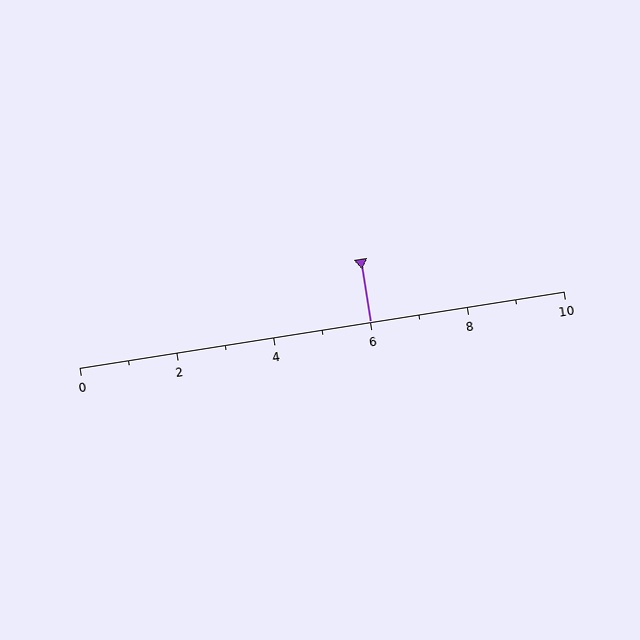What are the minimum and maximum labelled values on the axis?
The axis runs from 0 to 10.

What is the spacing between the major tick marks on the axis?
The major ticks are spaced 2 apart.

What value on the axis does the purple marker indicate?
The marker indicates approximately 6.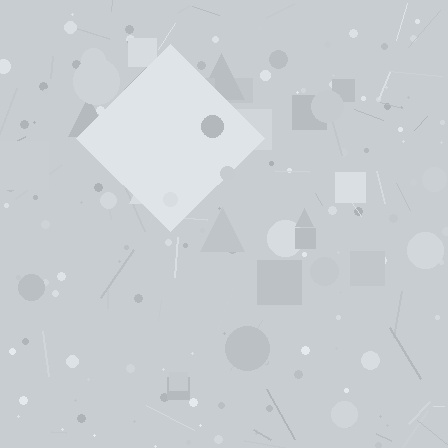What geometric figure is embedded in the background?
A diamond is embedded in the background.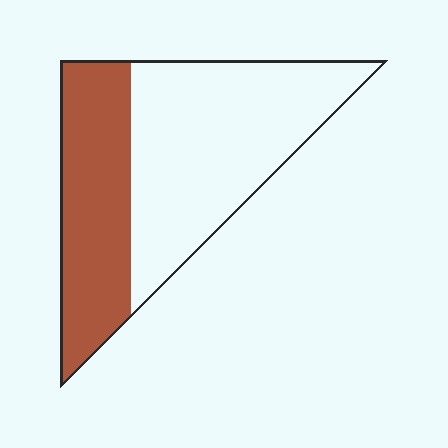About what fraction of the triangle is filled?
About three eighths (3/8).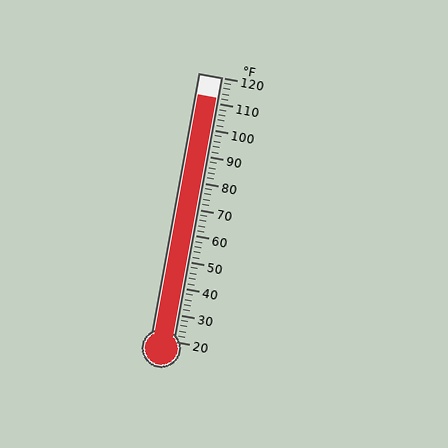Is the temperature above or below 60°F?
The temperature is above 60°F.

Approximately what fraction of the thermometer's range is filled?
The thermometer is filled to approximately 90% of its range.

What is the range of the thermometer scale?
The thermometer scale ranges from 20°F to 120°F.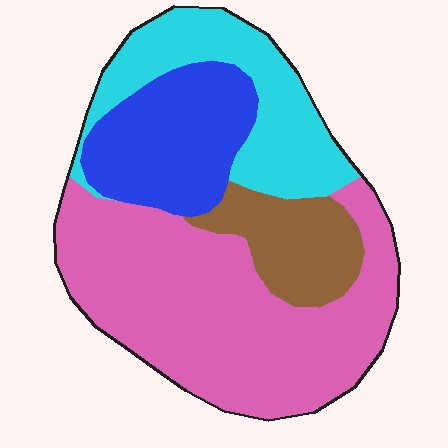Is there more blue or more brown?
Blue.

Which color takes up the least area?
Brown, at roughly 10%.